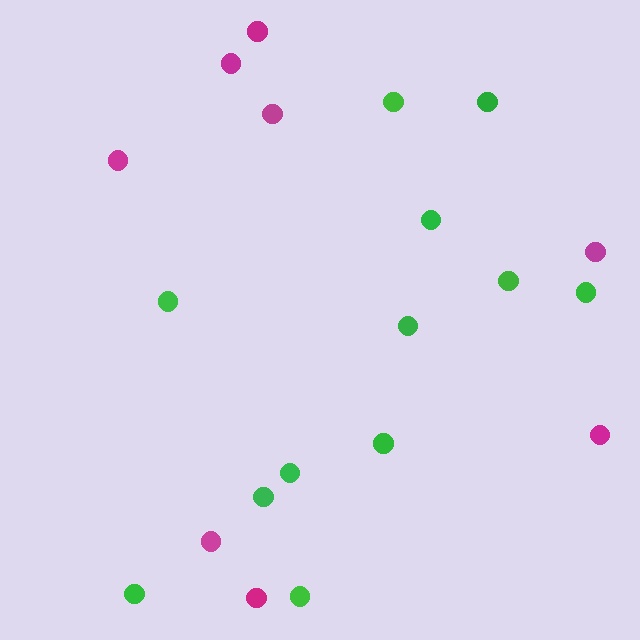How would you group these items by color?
There are 2 groups: one group of green circles (12) and one group of magenta circles (8).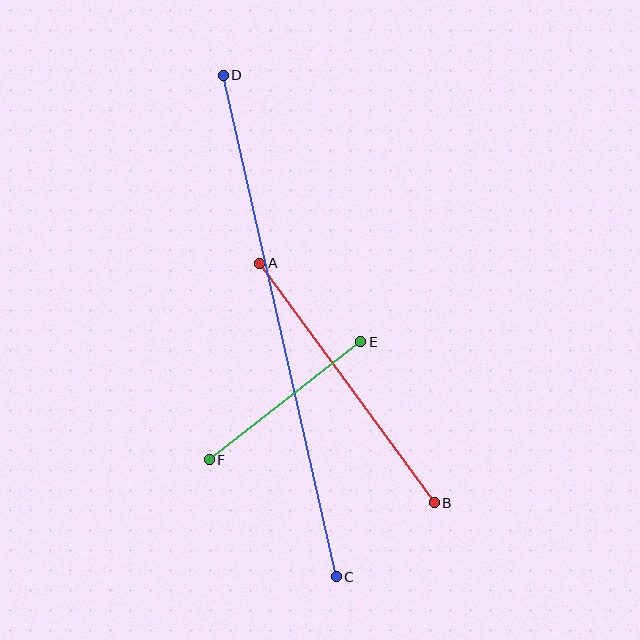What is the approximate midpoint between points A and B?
The midpoint is at approximately (347, 383) pixels.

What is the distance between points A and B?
The distance is approximately 296 pixels.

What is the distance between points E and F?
The distance is approximately 192 pixels.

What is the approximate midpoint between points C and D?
The midpoint is at approximately (280, 326) pixels.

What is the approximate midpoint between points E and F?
The midpoint is at approximately (285, 401) pixels.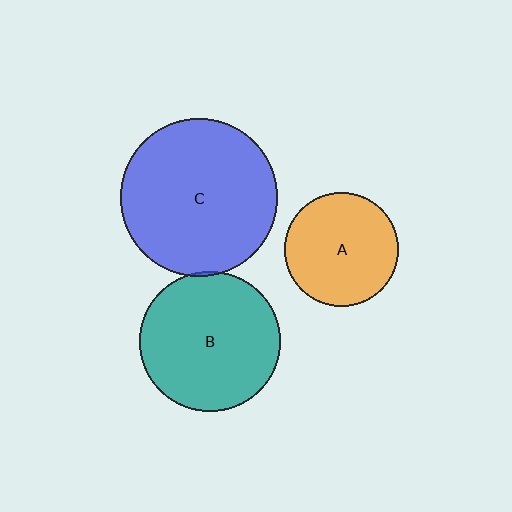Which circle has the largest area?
Circle C (blue).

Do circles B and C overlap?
Yes.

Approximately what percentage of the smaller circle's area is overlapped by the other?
Approximately 5%.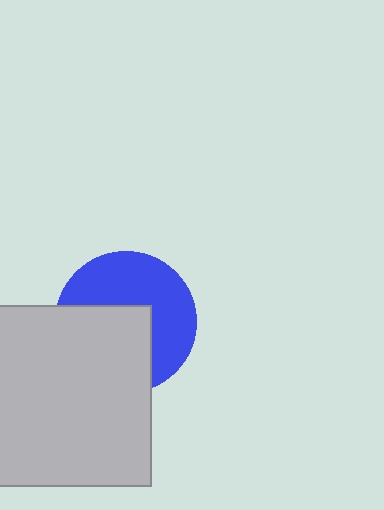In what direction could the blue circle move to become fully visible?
The blue circle could move toward the upper-right. That would shift it out from behind the light gray rectangle entirely.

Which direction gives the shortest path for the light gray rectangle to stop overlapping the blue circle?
Moving toward the lower-left gives the shortest separation.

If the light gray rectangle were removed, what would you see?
You would see the complete blue circle.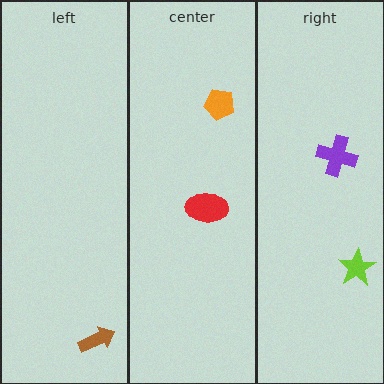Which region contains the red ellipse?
The center region.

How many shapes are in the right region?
2.